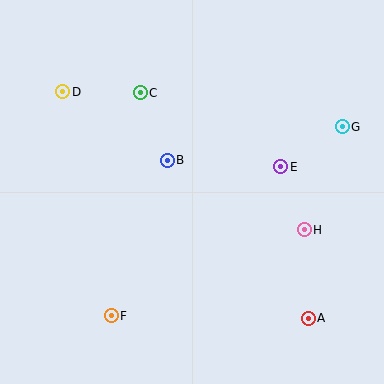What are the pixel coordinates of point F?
Point F is at (111, 316).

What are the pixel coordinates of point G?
Point G is at (342, 127).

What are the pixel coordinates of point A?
Point A is at (308, 318).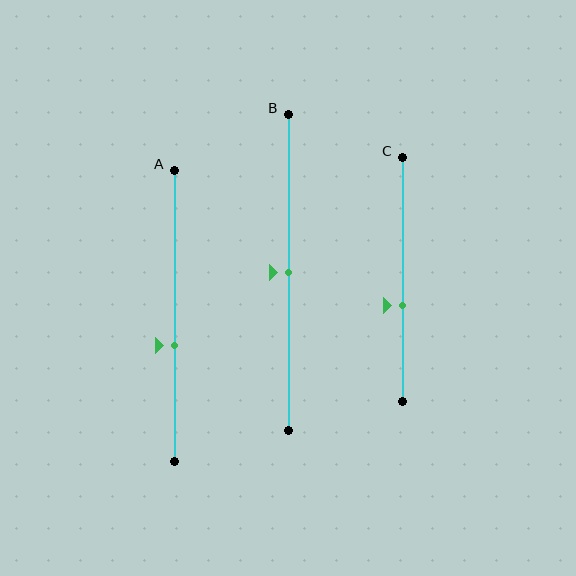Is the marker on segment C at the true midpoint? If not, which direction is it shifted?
No, the marker on segment C is shifted downward by about 11% of the segment length.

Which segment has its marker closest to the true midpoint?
Segment B has its marker closest to the true midpoint.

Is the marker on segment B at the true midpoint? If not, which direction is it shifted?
Yes, the marker on segment B is at the true midpoint.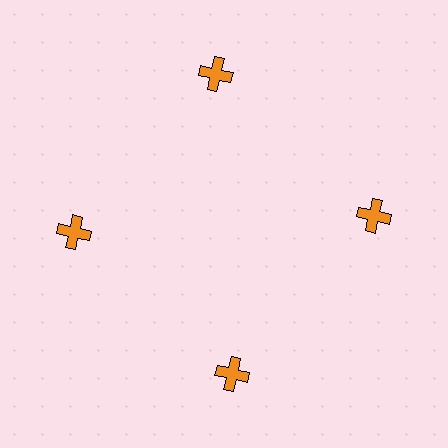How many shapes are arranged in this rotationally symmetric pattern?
There are 4 shapes, arranged in 4 groups of 1.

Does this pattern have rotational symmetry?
Yes, this pattern has 4-fold rotational symmetry. It looks the same after rotating 90 degrees around the center.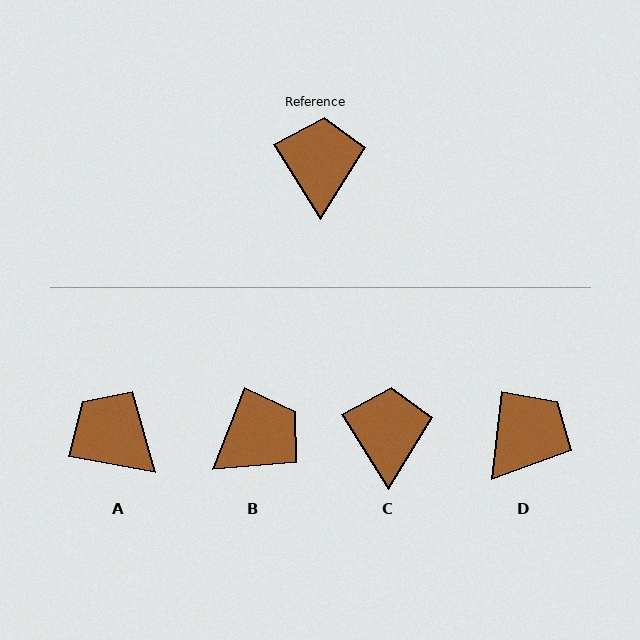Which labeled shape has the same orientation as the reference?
C.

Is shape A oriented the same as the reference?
No, it is off by about 48 degrees.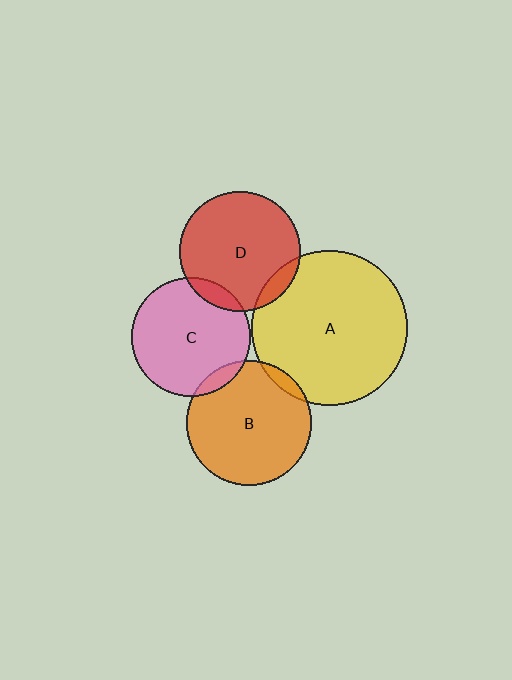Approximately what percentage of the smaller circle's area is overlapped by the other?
Approximately 10%.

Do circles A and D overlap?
Yes.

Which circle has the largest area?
Circle A (yellow).